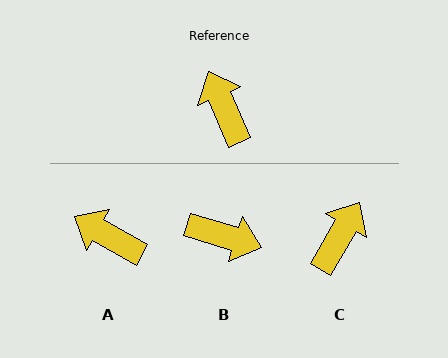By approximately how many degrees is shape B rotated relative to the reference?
Approximately 131 degrees clockwise.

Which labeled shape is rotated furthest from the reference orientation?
B, about 131 degrees away.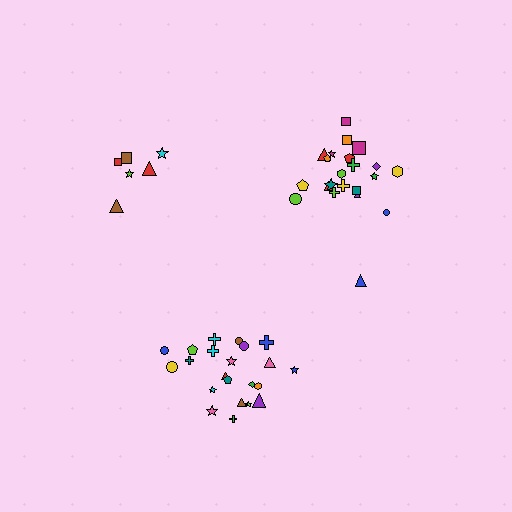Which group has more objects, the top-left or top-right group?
The top-right group.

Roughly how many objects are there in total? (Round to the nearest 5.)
Roughly 50 objects in total.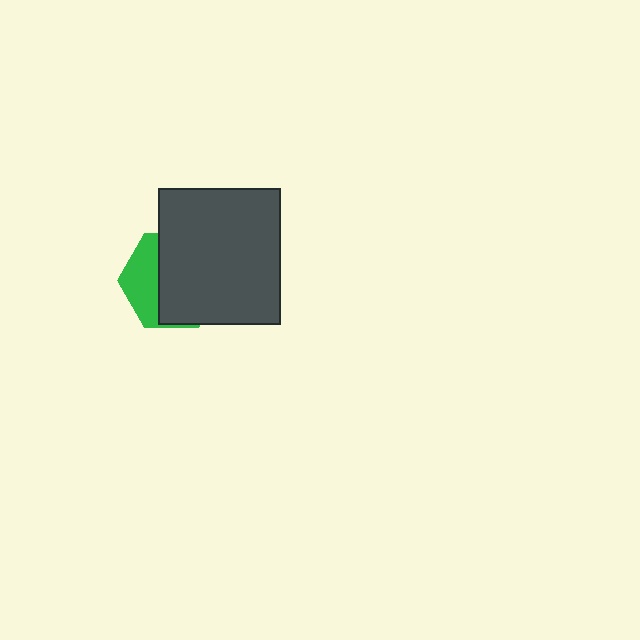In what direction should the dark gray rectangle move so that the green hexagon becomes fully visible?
The dark gray rectangle should move right. That is the shortest direction to clear the overlap and leave the green hexagon fully visible.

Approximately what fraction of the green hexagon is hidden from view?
Roughly 66% of the green hexagon is hidden behind the dark gray rectangle.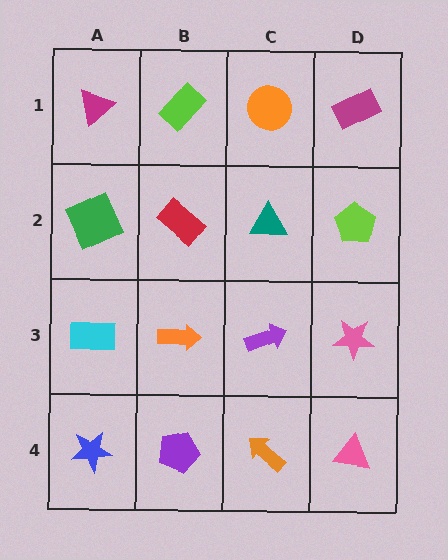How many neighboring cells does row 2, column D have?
3.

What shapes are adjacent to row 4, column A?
A cyan rectangle (row 3, column A), a purple pentagon (row 4, column B).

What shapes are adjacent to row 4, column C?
A purple arrow (row 3, column C), a purple pentagon (row 4, column B), a pink triangle (row 4, column D).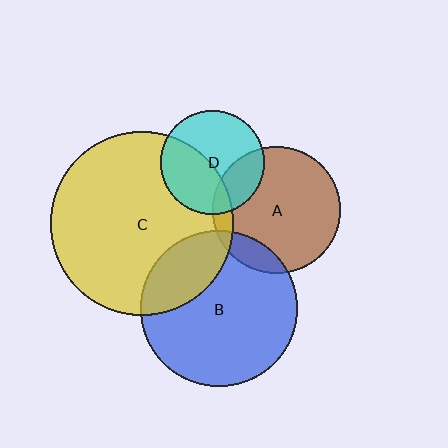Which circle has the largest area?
Circle C (yellow).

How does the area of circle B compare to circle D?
Approximately 2.3 times.